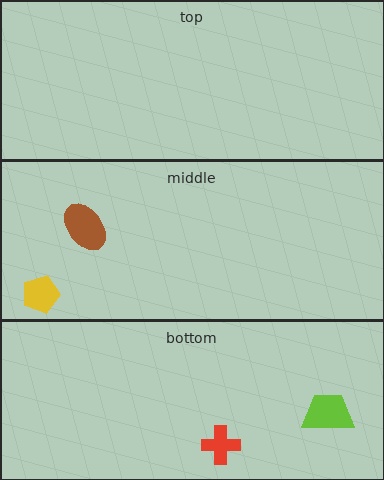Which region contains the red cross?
The bottom region.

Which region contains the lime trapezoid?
The bottom region.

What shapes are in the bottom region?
The lime trapezoid, the red cross.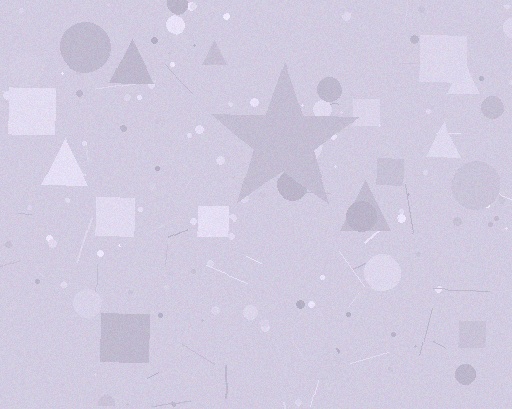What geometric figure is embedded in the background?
A star is embedded in the background.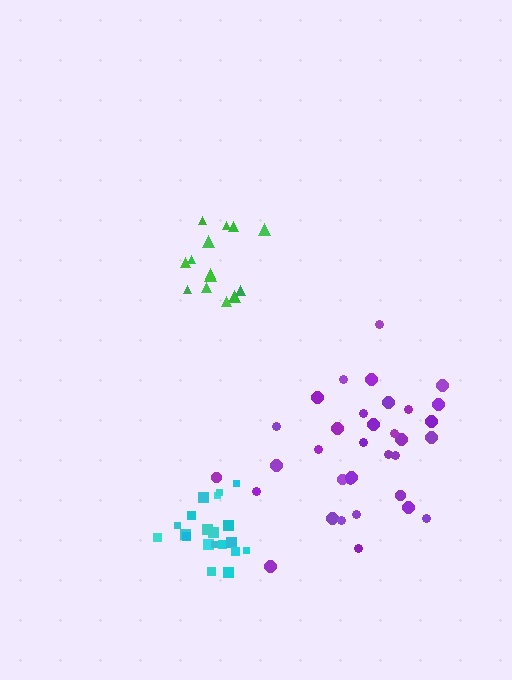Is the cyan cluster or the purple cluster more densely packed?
Cyan.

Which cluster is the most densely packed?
Cyan.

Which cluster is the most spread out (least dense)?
Green.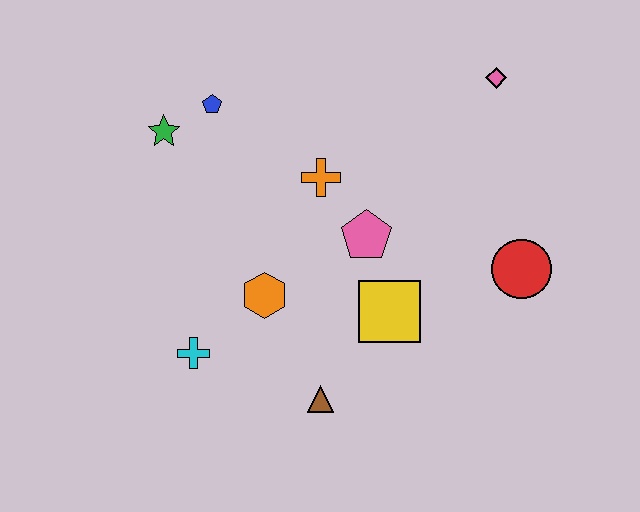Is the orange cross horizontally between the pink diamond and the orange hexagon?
Yes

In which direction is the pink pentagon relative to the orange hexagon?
The pink pentagon is to the right of the orange hexagon.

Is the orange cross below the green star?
Yes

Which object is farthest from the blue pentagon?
The red circle is farthest from the blue pentagon.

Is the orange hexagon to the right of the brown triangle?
No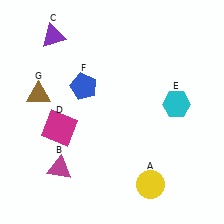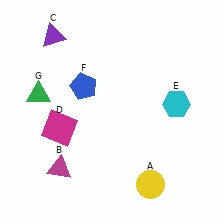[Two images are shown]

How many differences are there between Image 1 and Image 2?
There is 1 difference between the two images.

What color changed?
The triangle (G) changed from brown in Image 1 to green in Image 2.